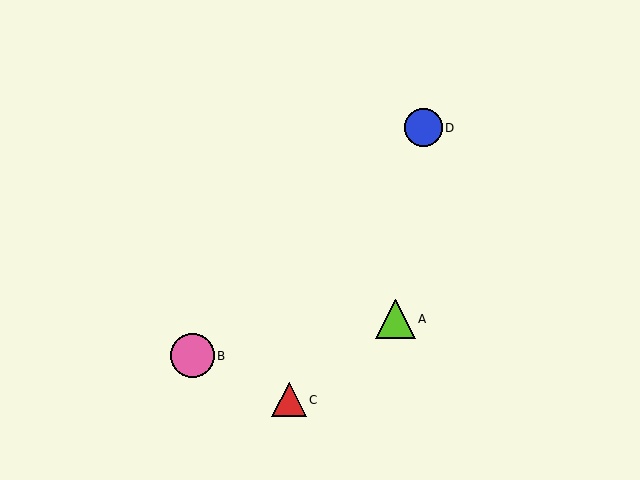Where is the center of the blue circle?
The center of the blue circle is at (423, 128).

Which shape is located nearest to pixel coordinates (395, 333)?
The lime triangle (labeled A) at (395, 319) is nearest to that location.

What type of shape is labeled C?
Shape C is a red triangle.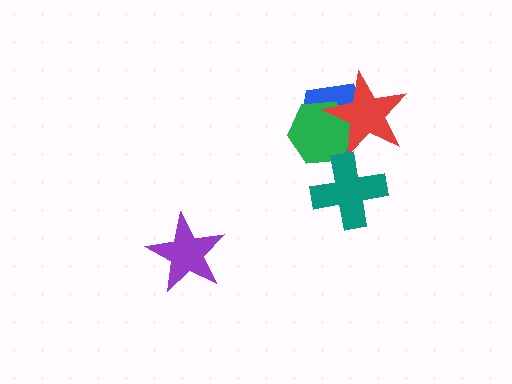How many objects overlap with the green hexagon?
3 objects overlap with the green hexagon.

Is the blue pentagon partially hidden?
Yes, it is partially covered by another shape.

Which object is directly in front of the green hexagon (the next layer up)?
The red star is directly in front of the green hexagon.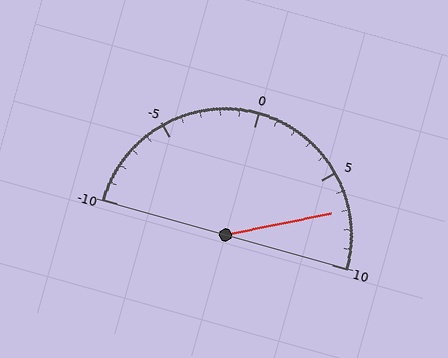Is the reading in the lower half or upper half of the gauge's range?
The reading is in the upper half of the range (-10 to 10).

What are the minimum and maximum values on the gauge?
The gauge ranges from -10 to 10.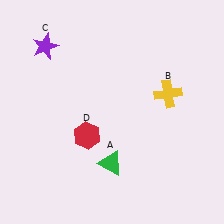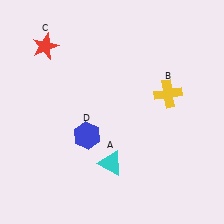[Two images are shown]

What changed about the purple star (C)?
In Image 1, C is purple. In Image 2, it changed to red.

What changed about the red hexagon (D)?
In Image 1, D is red. In Image 2, it changed to blue.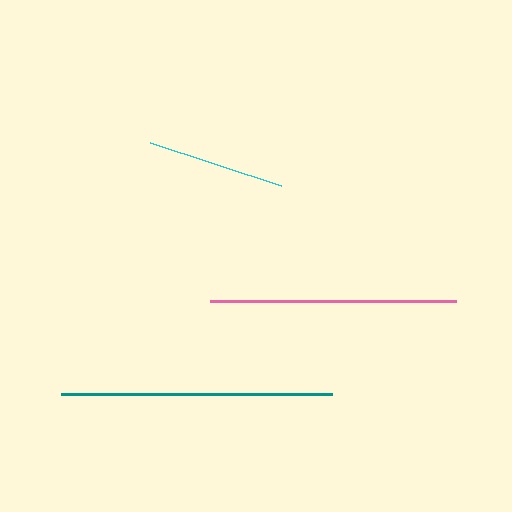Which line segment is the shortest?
The cyan line is the shortest at approximately 139 pixels.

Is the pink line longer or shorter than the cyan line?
The pink line is longer than the cyan line.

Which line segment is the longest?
The teal line is the longest at approximately 271 pixels.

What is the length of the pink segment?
The pink segment is approximately 246 pixels long.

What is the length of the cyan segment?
The cyan segment is approximately 139 pixels long.